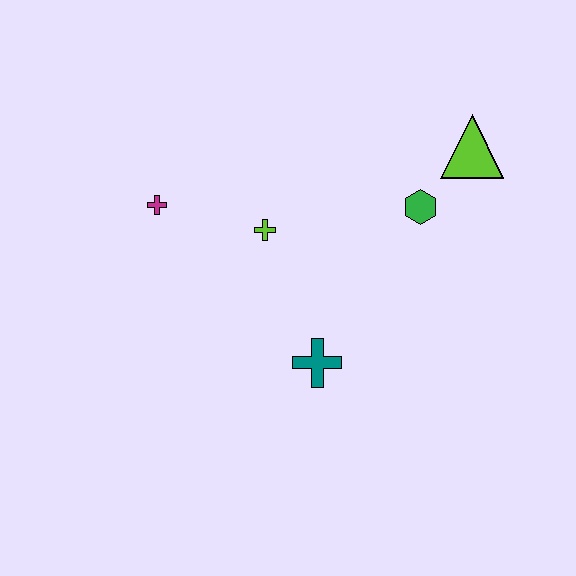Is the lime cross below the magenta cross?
Yes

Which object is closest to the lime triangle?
The green hexagon is closest to the lime triangle.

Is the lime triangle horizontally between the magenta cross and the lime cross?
No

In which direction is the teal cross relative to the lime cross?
The teal cross is below the lime cross.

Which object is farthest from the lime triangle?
The magenta cross is farthest from the lime triangle.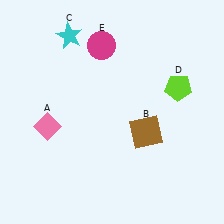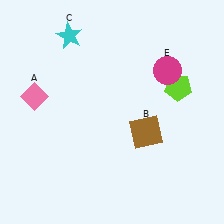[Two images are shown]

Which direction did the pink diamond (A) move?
The pink diamond (A) moved up.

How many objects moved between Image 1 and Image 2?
2 objects moved between the two images.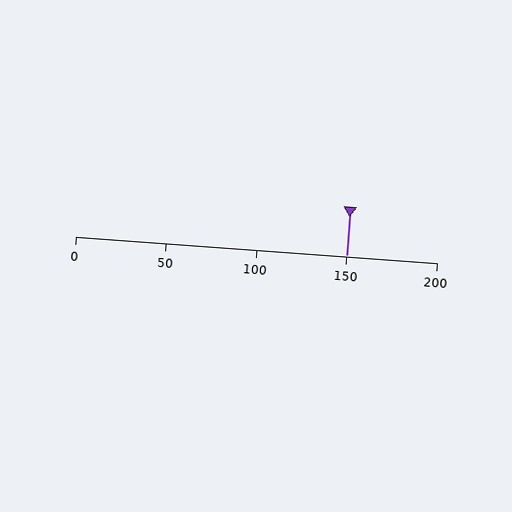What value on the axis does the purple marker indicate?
The marker indicates approximately 150.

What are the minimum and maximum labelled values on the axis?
The axis runs from 0 to 200.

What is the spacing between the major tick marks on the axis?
The major ticks are spaced 50 apart.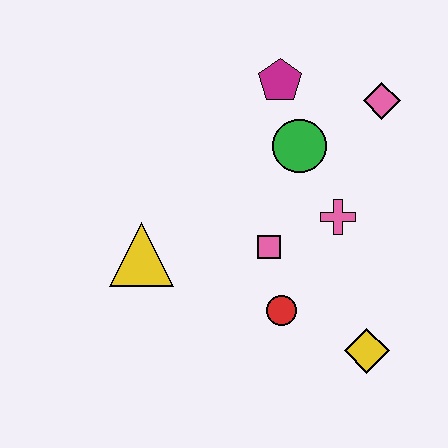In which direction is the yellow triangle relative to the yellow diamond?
The yellow triangle is to the left of the yellow diamond.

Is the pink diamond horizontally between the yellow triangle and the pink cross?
No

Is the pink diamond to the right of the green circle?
Yes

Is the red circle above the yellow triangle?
No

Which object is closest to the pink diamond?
The green circle is closest to the pink diamond.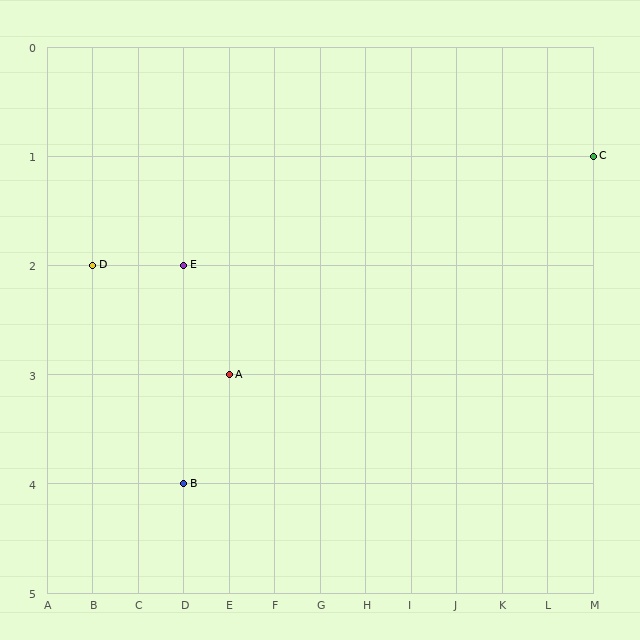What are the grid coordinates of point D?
Point D is at grid coordinates (B, 2).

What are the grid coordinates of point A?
Point A is at grid coordinates (E, 3).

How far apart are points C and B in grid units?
Points C and B are 9 columns and 3 rows apart (about 9.5 grid units diagonally).